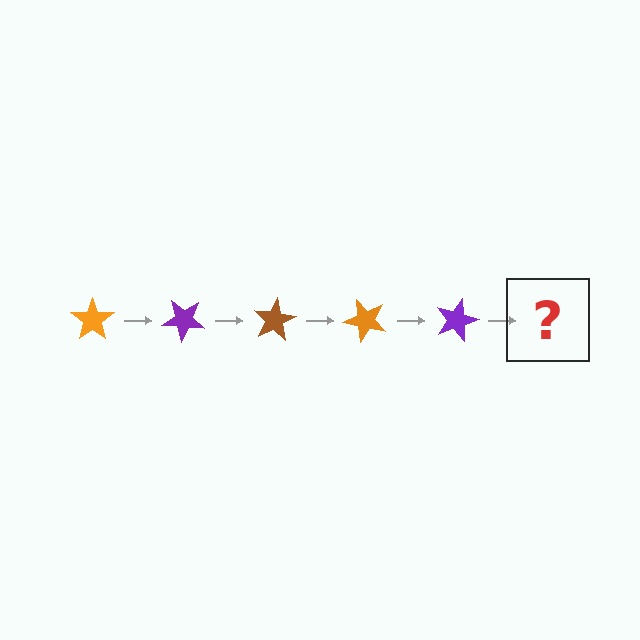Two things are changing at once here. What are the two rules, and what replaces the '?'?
The two rules are that it rotates 40 degrees each step and the color cycles through orange, purple, and brown. The '?' should be a brown star, rotated 200 degrees from the start.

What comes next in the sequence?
The next element should be a brown star, rotated 200 degrees from the start.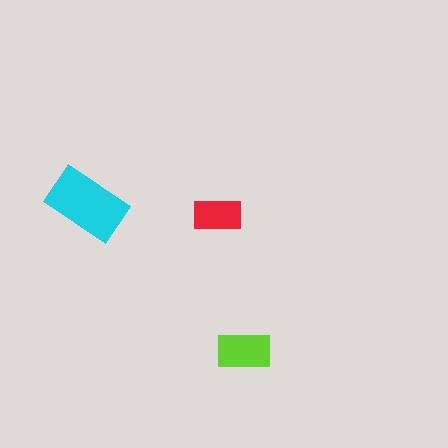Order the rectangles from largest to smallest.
the cyan one, the lime one, the red one.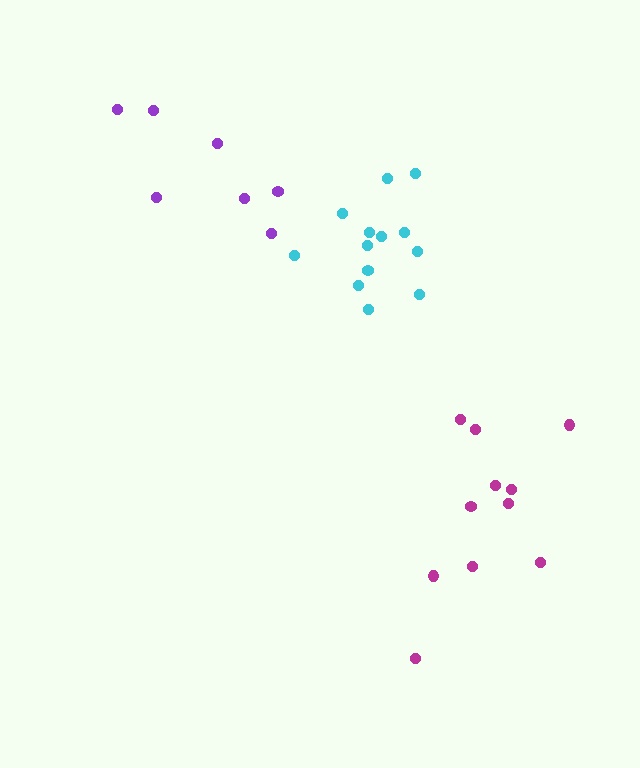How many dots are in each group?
Group 1: 7 dots, Group 2: 11 dots, Group 3: 13 dots (31 total).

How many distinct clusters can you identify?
There are 3 distinct clusters.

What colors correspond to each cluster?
The clusters are colored: purple, magenta, cyan.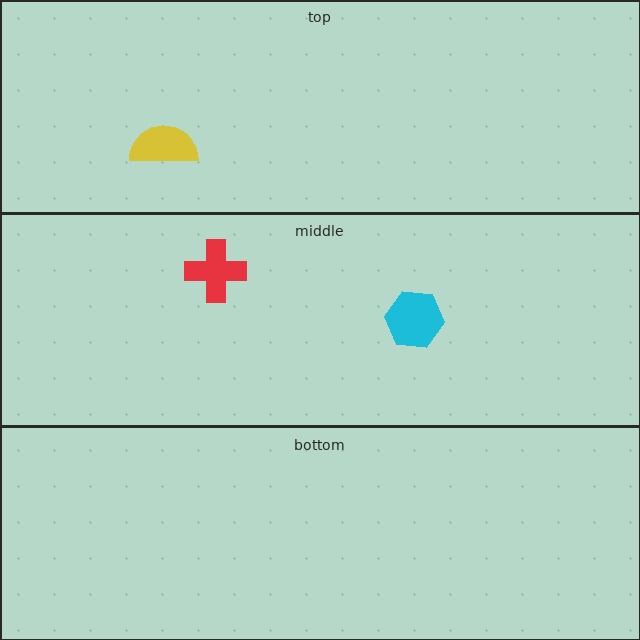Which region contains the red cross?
The middle region.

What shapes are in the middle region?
The cyan hexagon, the red cross.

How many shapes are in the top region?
1.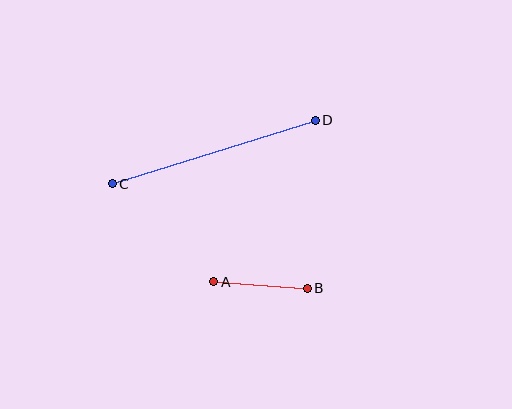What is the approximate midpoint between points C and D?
The midpoint is at approximately (214, 152) pixels.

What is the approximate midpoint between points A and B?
The midpoint is at approximately (260, 285) pixels.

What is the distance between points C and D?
The distance is approximately 213 pixels.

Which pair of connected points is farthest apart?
Points C and D are farthest apart.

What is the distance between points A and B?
The distance is approximately 94 pixels.